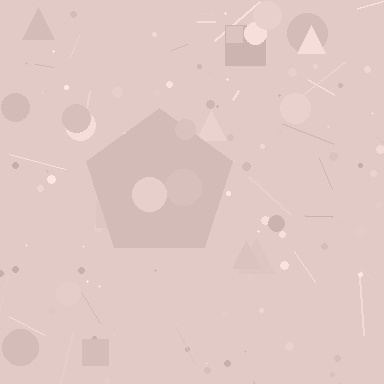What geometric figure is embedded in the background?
A pentagon is embedded in the background.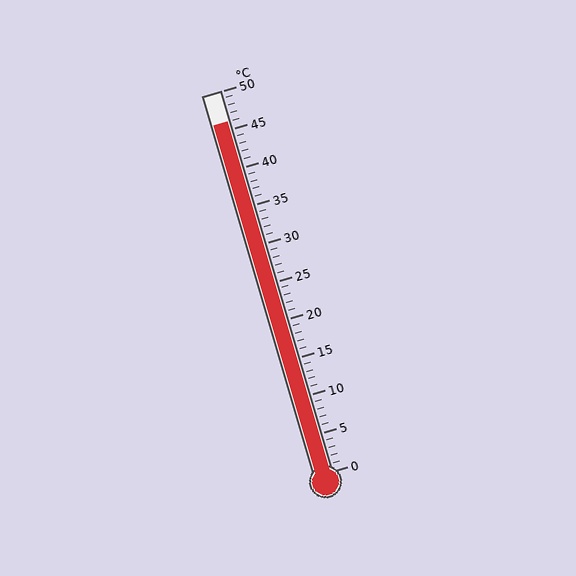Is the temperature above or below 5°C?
The temperature is above 5°C.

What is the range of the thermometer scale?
The thermometer scale ranges from 0°C to 50°C.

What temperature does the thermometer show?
The thermometer shows approximately 46°C.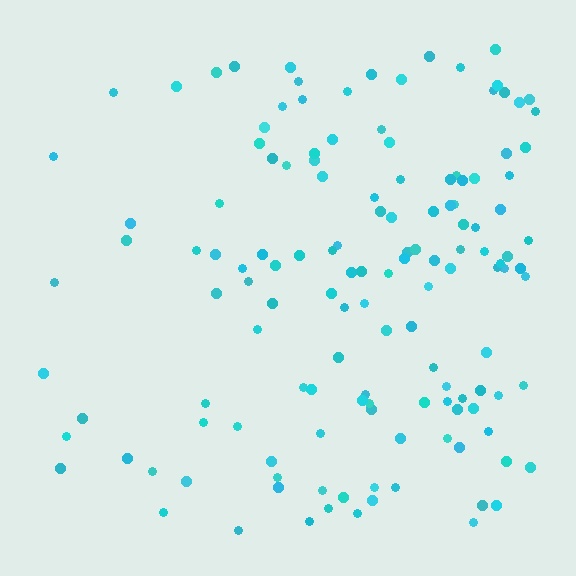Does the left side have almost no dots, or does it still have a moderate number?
Still a moderate number, just noticeably fewer than the right.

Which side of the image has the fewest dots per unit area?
The left.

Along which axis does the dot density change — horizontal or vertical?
Horizontal.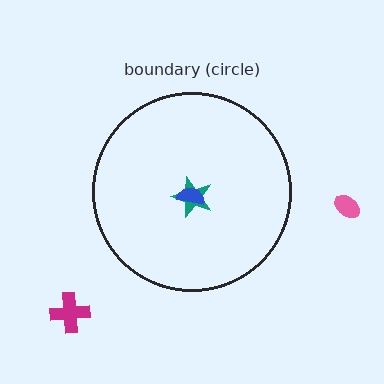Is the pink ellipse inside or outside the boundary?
Outside.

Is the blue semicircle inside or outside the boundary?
Inside.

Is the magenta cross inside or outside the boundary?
Outside.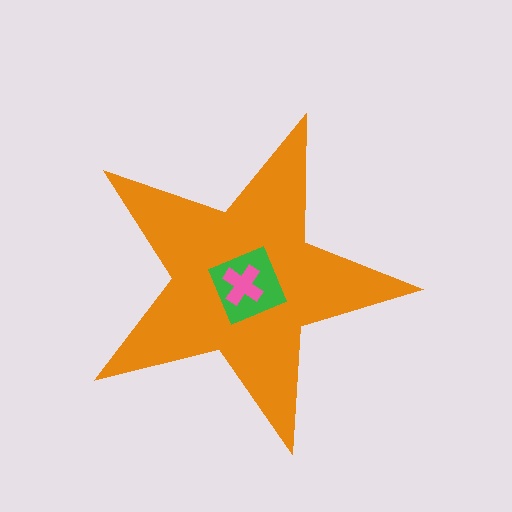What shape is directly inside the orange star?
The green square.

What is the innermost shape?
The pink cross.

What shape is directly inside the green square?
The pink cross.